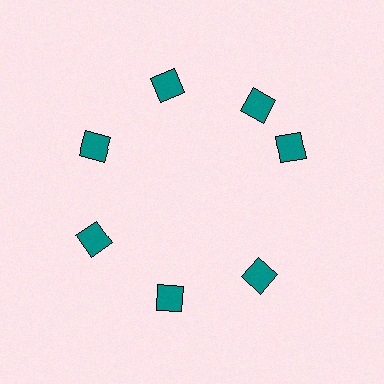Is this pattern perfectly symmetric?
No. The 7 teal diamonds are arranged in a ring, but one element near the 3 o'clock position is rotated out of alignment along the ring, breaking the 7-fold rotational symmetry.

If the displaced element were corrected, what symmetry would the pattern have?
It would have 7-fold rotational symmetry — the pattern would map onto itself every 51 degrees.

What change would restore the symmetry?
The symmetry would be restored by rotating it back into even spacing with its neighbors so that all 7 diamonds sit at equal angles and equal distance from the center.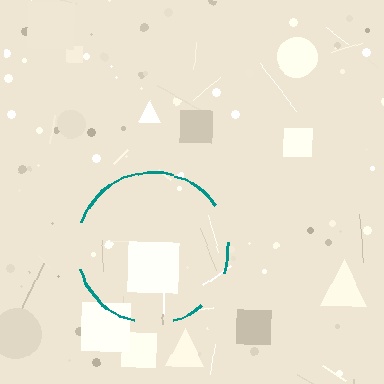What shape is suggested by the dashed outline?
The dashed outline suggests a circle.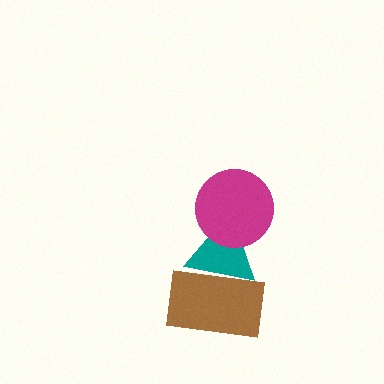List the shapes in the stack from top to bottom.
From top to bottom: the magenta circle, the teal triangle, the brown rectangle.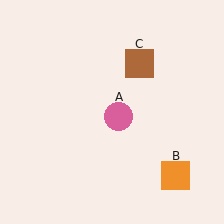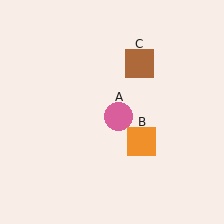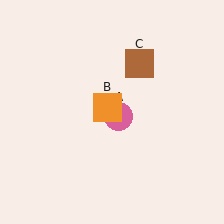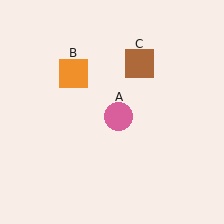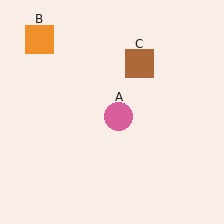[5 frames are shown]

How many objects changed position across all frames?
1 object changed position: orange square (object B).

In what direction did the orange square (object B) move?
The orange square (object B) moved up and to the left.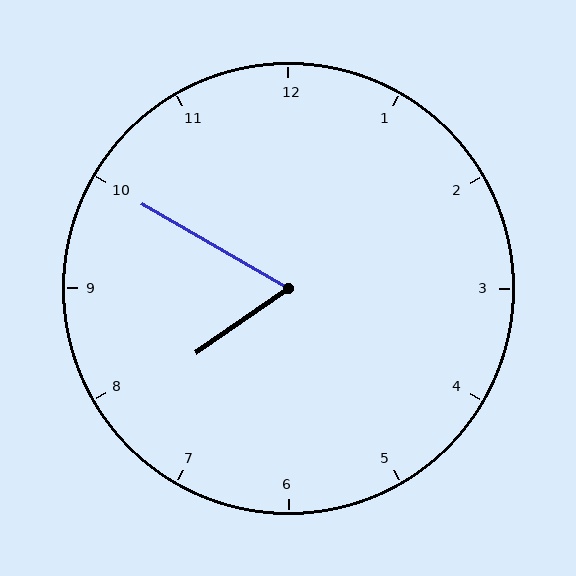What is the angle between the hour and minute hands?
Approximately 65 degrees.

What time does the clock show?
7:50.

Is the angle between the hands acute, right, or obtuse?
It is acute.